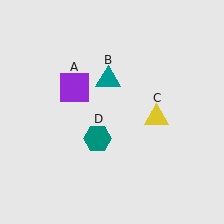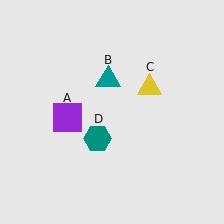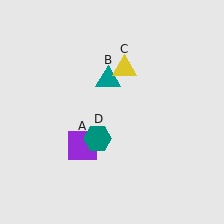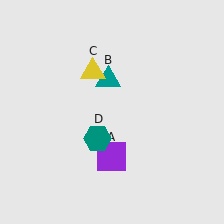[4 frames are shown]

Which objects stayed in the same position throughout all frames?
Teal triangle (object B) and teal hexagon (object D) remained stationary.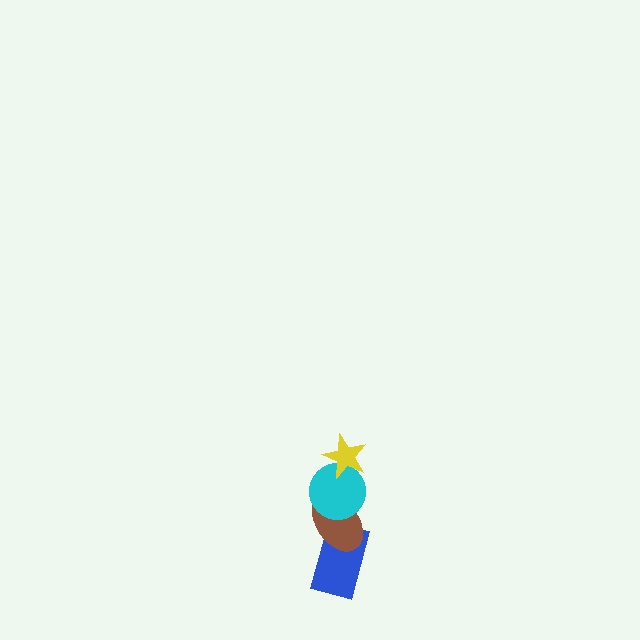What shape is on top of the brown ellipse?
The cyan circle is on top of the brown ellipse.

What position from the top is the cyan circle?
The cyan circle is 2nd from the top.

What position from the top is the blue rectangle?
The blue rectangle is 4th from the top.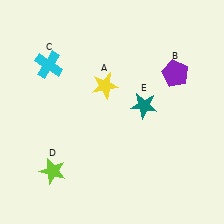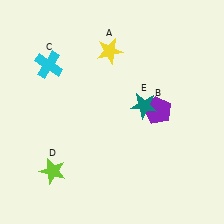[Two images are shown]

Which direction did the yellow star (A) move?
The yellow star (A) moved up.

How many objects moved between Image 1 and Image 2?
2 objects moved between the two images.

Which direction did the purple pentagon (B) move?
The purple pentagon (B) moved down.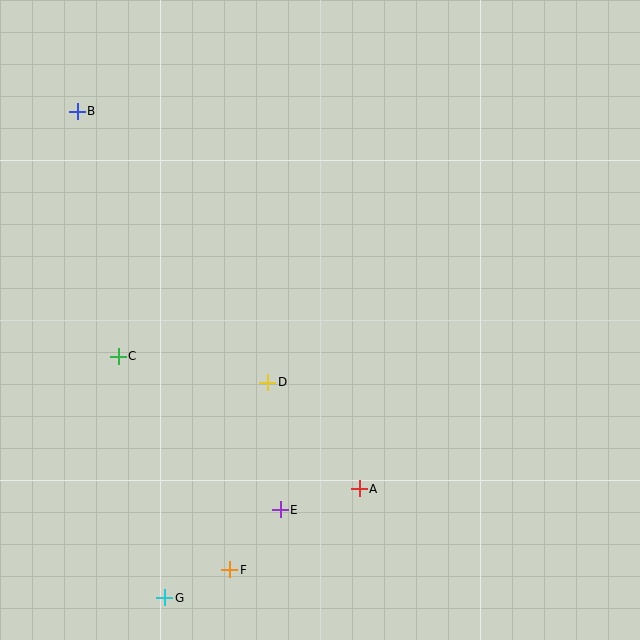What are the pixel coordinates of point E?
Point E is at (280, 510).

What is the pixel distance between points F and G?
The distance between F and G is 70 pixels.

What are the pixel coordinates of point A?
Point A is at (359, 489).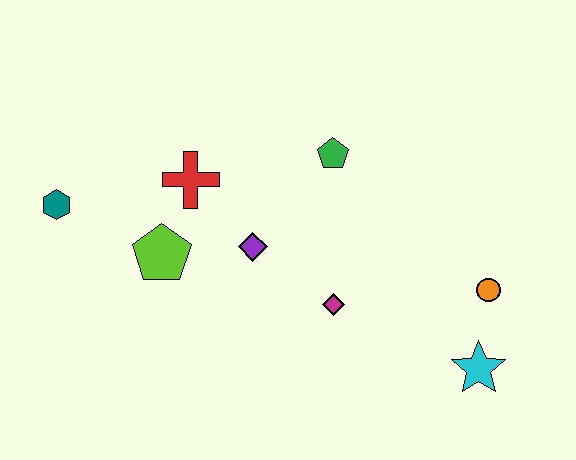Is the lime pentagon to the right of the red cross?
No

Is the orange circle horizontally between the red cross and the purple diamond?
No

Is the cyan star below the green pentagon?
Yes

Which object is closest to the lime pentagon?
The red cross is closest to the lime pentagon.